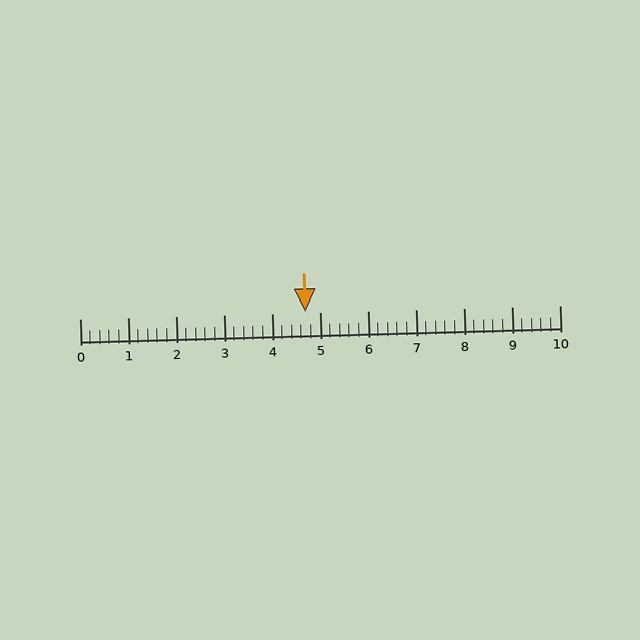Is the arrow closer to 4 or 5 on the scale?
The arrow is closer to 5.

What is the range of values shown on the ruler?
The ruler shows values from 0 to 10.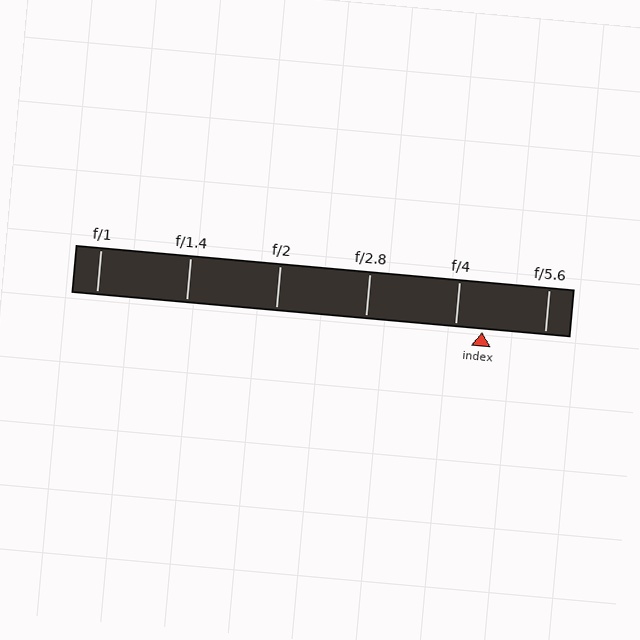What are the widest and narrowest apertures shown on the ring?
The widest aperture shown is f/1 and the narrowest is f/5.6.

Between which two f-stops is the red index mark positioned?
The index mark is between f/4 and f/5.6.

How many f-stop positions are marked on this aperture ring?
There are 6 f-stop positions marked.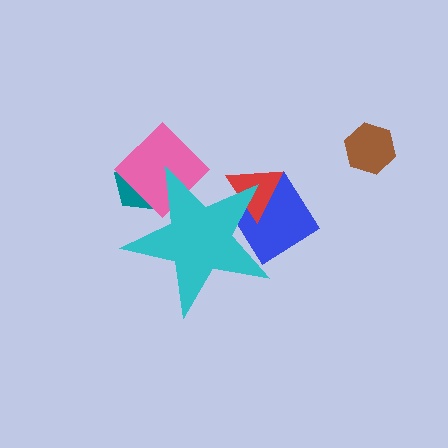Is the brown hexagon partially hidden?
No, the brown hexagon is fully visible.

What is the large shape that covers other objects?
A cyan star.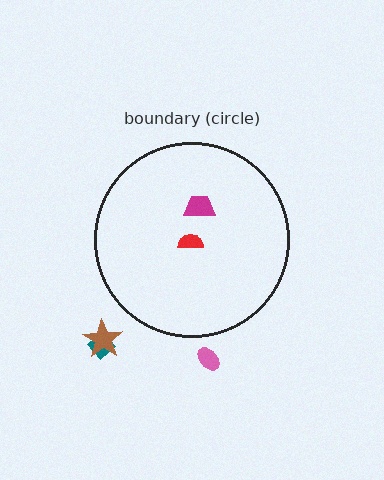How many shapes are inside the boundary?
2 inside, 3 outside.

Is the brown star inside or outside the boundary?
Outside.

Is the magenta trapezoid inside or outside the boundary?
Inside.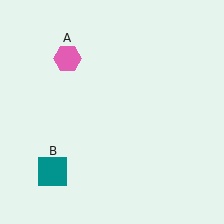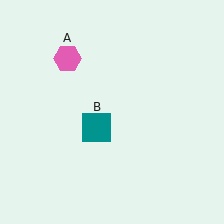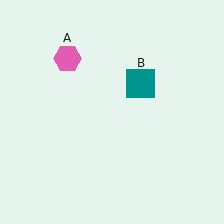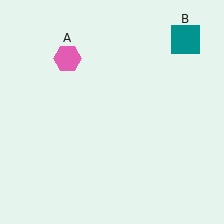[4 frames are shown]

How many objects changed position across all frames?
1 object changed position: teal square (object B).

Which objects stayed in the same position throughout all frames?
Pink hexagon (object A) remained stationary.